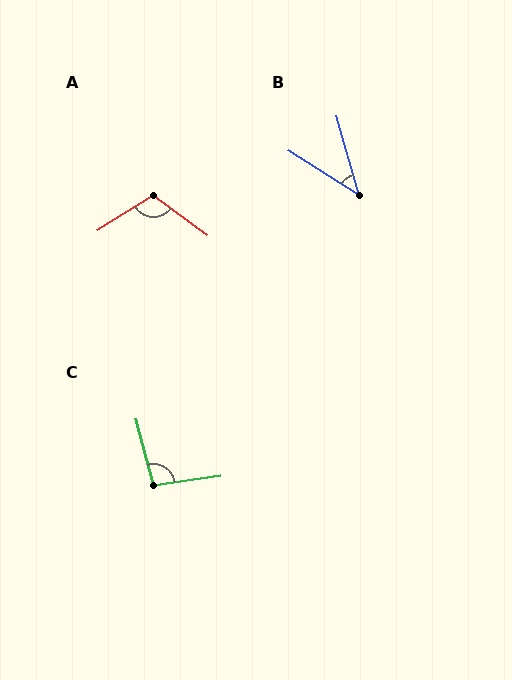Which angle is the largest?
A, at approximately 112 degrees.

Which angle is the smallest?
B, at approximately 41 degrees.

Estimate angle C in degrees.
Approximately 97 degrees.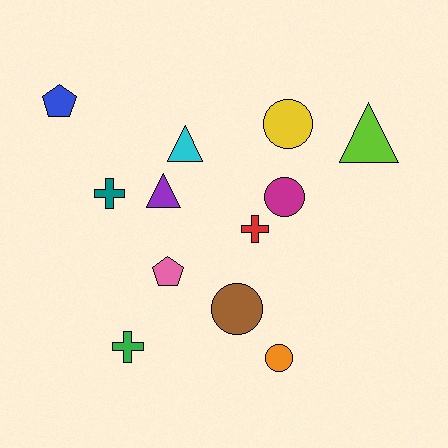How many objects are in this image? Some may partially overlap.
There are 12 objects.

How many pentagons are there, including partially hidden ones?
There are 2 pentagons.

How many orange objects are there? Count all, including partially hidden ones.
There is 1 orange object.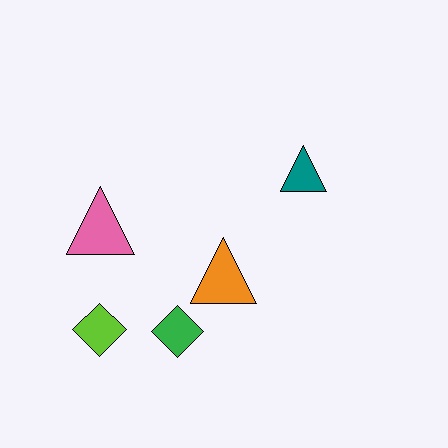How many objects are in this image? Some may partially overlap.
There are 5 objects.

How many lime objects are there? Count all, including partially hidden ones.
There is 1 lime object.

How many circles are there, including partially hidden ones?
There are no circles.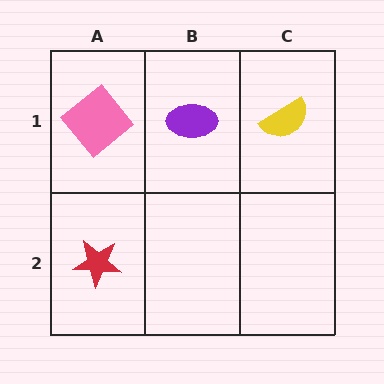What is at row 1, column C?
A yellow semicircle.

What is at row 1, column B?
A purple ellipse.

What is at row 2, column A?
A red star.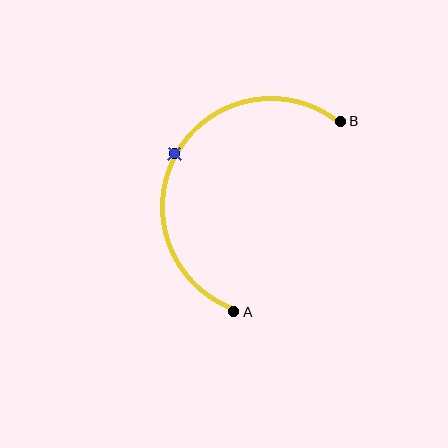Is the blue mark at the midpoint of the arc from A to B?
Yes. The blue mark lies on the arc at equal arc-length from both A and B — it is the arc midpoint.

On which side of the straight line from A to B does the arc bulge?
The arc bulges to the left of the straight line connecting A and B.